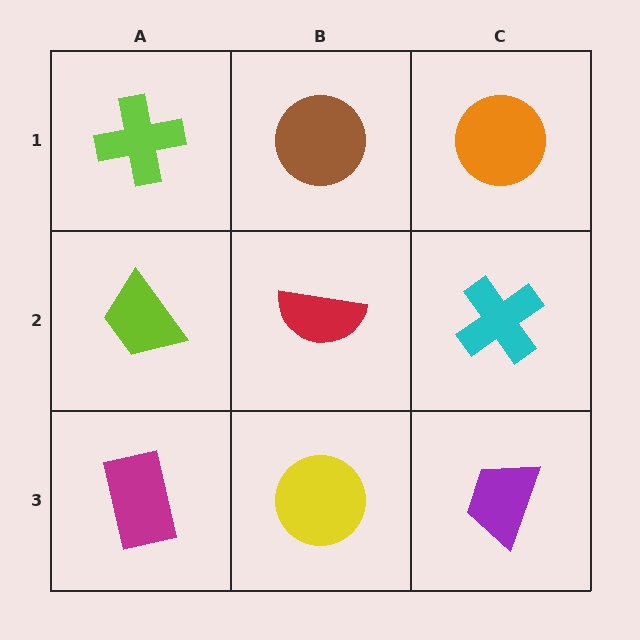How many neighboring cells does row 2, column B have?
4.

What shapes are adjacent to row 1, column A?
A lime trapezoid (row 2, column A), a brown circle (row 1, column B).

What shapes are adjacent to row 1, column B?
A red semicircle (row 2, column B), a lime cross (row 1, column A), an orange circle (row 1, column C).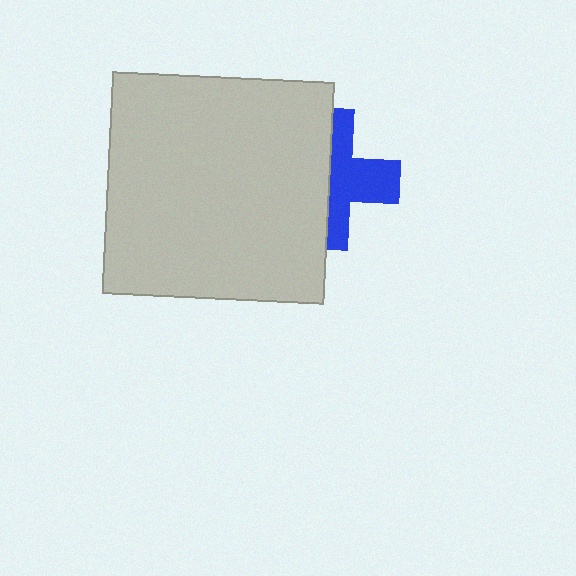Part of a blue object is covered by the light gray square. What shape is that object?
It is a cross.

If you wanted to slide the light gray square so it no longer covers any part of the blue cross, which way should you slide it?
Slide it left — that is the most direct way to separate the two shapes.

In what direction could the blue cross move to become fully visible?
The blue cross could move right. That would shift it out from behind the light gray square entirely.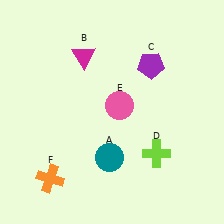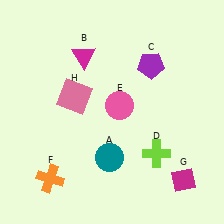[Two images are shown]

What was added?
A magenta diamond (G), a pink square (H) were added in Image 2.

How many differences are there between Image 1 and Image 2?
There are 2 differences between the two images.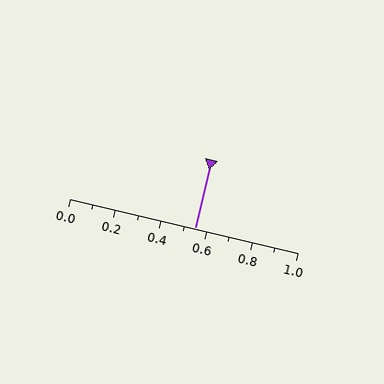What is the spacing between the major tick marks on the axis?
The major ticks are spaced 0.2 apart.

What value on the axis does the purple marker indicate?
The marker indicates approximately 0.55.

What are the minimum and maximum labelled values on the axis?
The axis runs from 0.0 to 1.0.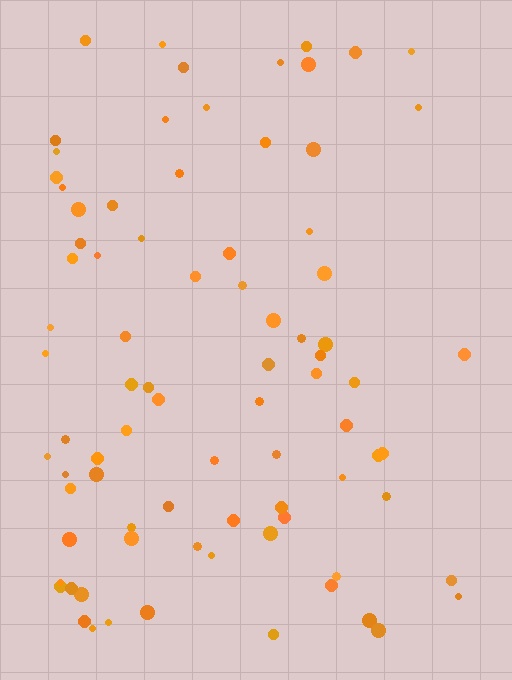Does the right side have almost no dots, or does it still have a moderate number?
Still a moderate number, just noticeably fewer than the left.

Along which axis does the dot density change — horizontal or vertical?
Horizontal.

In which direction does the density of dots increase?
From right to left, with the left side densest.